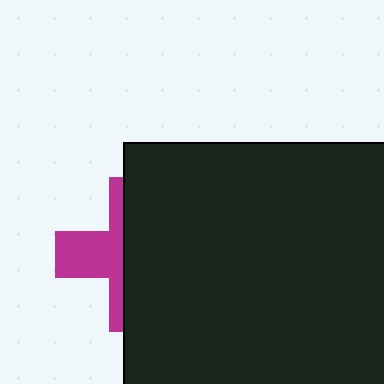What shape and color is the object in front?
The object in front is a black rectangle.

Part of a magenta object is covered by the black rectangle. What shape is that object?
It is a cross.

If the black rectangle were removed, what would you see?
You would see the complete magenta cross.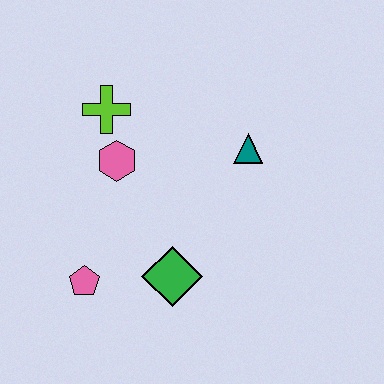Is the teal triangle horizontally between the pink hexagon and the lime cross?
No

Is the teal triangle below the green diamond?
No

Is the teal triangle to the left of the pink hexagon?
No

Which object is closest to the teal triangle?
The pink hexagon is closest to the teal triangle.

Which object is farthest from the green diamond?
The lime cross is farthest from the green diamond.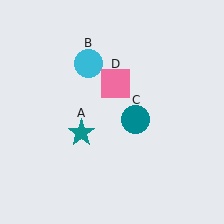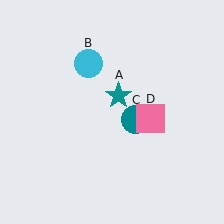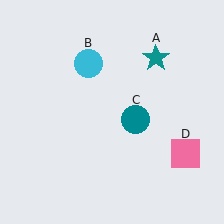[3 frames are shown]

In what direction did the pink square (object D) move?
The pink square (object D) moved down and to the right.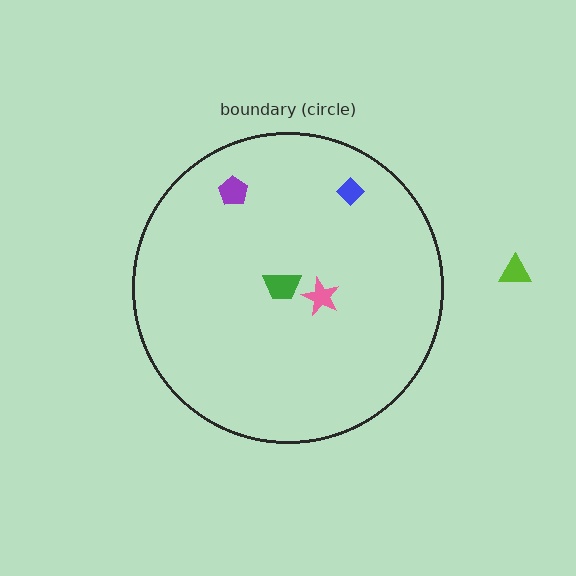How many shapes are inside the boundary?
4 inside, 1 outside.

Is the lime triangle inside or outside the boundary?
Outside.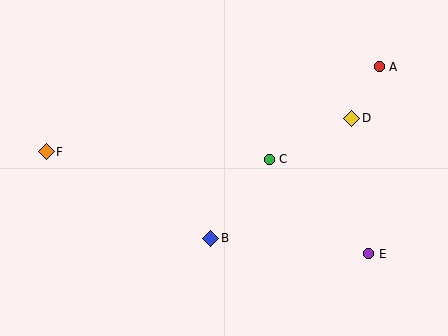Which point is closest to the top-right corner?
Point A is closest to the top-right corner.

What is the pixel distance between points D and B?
The distance between D and B is 185 pixels.